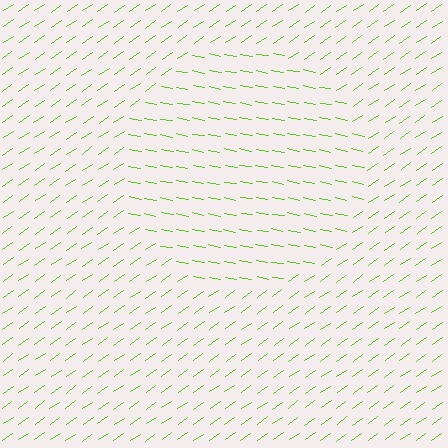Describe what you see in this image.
The image is filled with small lime line segments. A circle region in the image has lines oriented differently from the surrounding lines, creating a visible texture boundary.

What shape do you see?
I see a circle.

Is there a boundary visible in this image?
Yes, there is a texture boundary formed by a change in line orientation.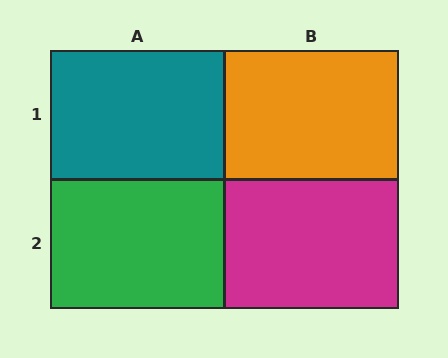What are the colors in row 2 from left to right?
Green, magenta.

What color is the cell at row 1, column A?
Teal.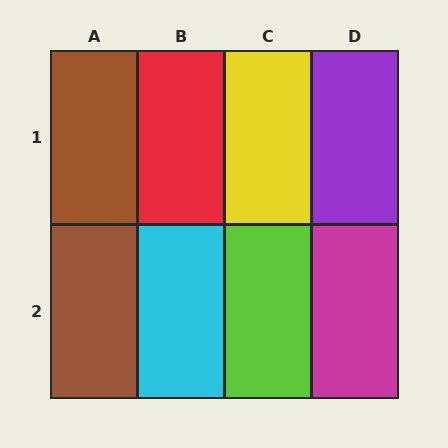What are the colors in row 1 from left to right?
Brown, red, yellow, purple.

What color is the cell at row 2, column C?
Lime.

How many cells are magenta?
1 cell is magenta.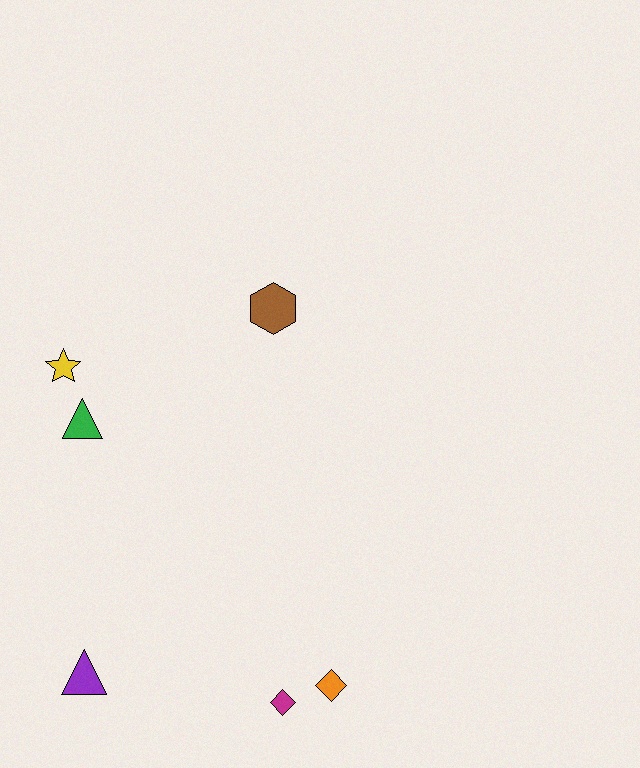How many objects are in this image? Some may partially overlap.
There are 6 objects.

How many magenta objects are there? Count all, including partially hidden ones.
There is 1 magenta object.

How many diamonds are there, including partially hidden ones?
There are 2 diamonds.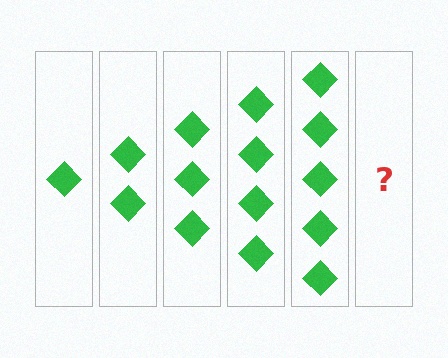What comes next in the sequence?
The next element should be 6 diamonds.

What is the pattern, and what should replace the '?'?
The pattern is that each step adds one more diamond. The '?' should be 6 diamonds.